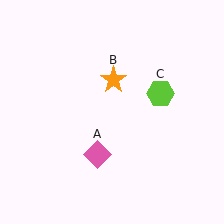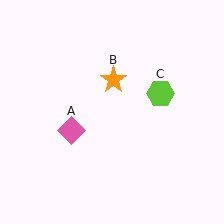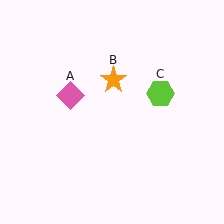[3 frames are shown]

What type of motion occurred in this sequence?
The pink diamond (object A) rotated clockwise around the center of the scene.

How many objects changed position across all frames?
1 object changed position: pink diamond (object A).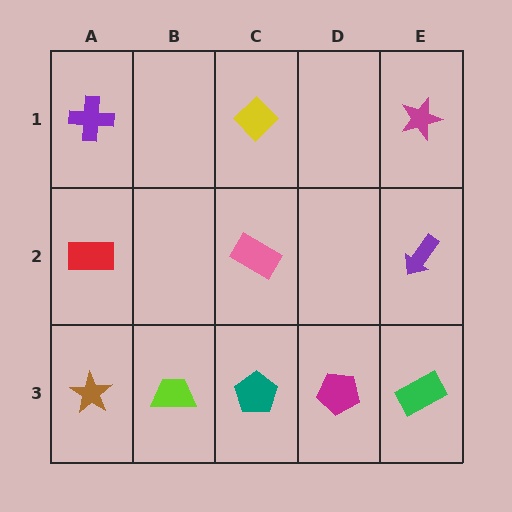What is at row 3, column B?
A lime trapezoid.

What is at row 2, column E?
A purple arrow.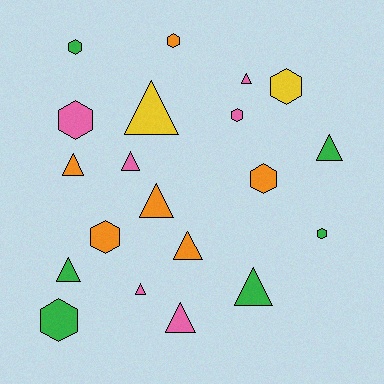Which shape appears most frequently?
Triangle, with 11 objects.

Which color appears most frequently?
Pink, with 6 objects.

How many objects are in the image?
There are 20 objects.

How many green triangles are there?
There are 3 green triangles.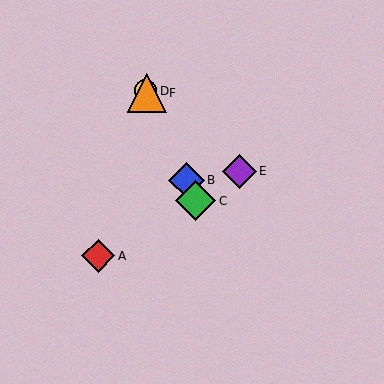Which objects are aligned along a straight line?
Objects B, C, D, F are aligned along a straight line.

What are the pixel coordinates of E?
Object E is at (239, 171).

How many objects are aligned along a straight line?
4 objects (B, C, D, F) are aligned along a straight line.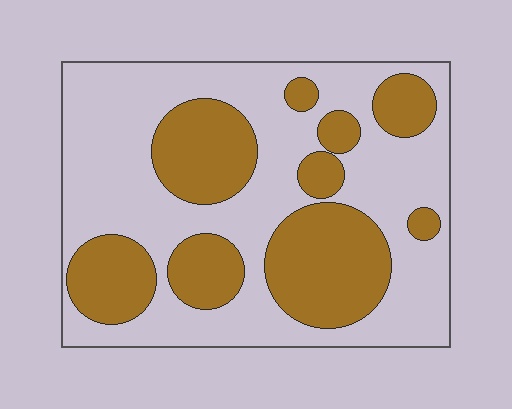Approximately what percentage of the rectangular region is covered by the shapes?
Approximately 35%.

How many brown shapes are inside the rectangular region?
9.